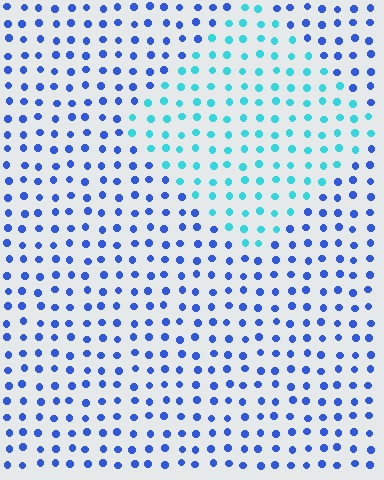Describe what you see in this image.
The image is filled with small blue elements in a uniform arrangement. A diamond-shaped region is visible where the elements are tinted to a slightly different hue, forming a subtle color boundary.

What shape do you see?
I see a diamond.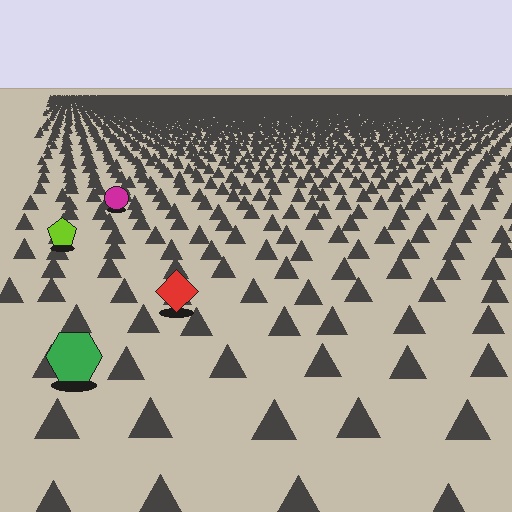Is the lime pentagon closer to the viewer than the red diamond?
No. The red diamond is closer — you can tell from the texture gradient: the ground texture is coarser near it.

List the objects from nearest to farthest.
From nearest to farthest: the green hexagon, the red diamond, the lime pentagon, the magenta circle.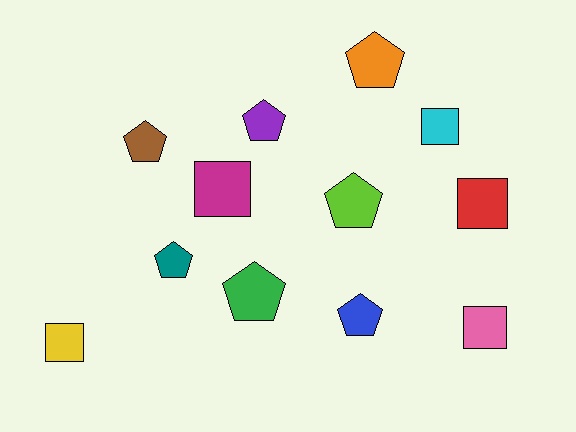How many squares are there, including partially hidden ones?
There are 5 squares.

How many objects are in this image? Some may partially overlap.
There are 12 objects.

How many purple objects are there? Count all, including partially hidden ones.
There is 1 purple object.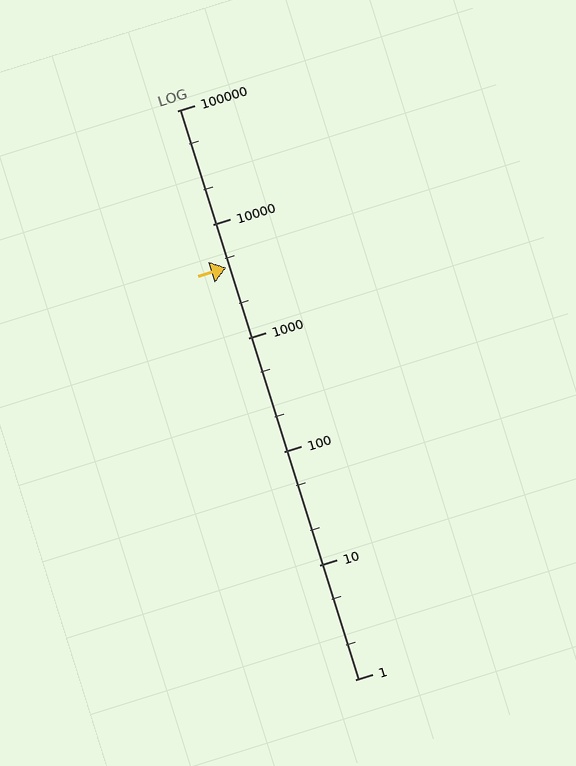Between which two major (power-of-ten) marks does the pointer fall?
The pointer is between 1000 and 10000.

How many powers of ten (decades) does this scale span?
The scale spans 5 decades, from 1 to 100000.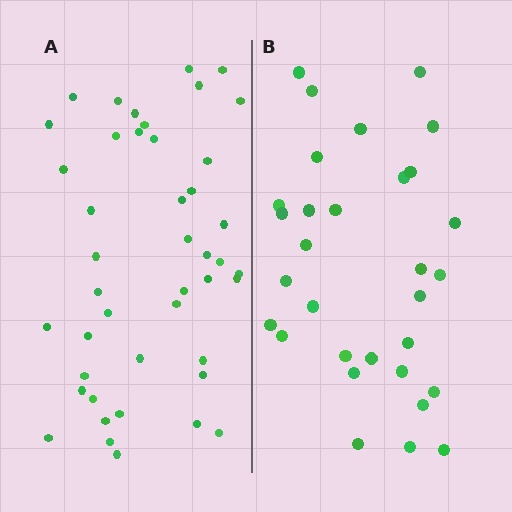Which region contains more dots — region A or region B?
Region A (the left region) has more dots.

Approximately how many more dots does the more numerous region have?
Region A has approximately 15 more dots than region B.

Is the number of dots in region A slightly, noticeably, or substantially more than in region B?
Region A has noticeably more, but not dramatically so. The ratio is roughly 1.4 to 1.